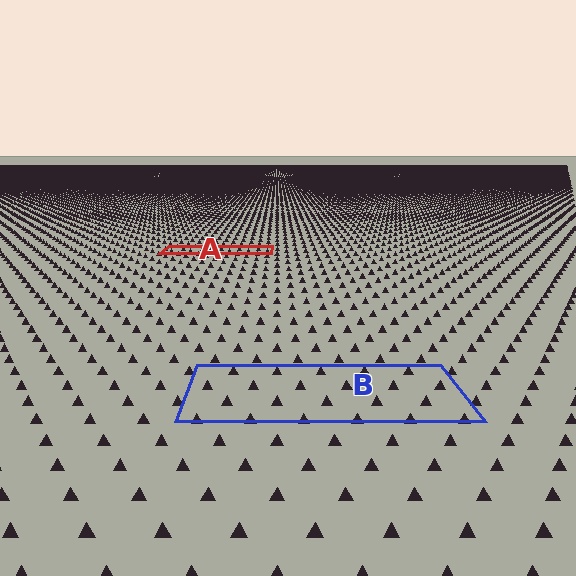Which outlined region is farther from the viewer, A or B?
Region A is farther from the viewer — the texture elements inside it appear smaller and more densely packed.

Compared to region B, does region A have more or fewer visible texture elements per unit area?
Region A has more texture elements per unit area — they are packed more densely because it is farther away.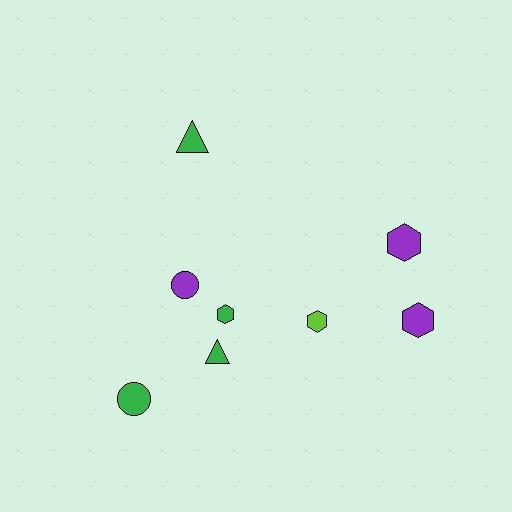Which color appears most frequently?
Green, with 4 objects.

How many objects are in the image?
There are 8 objects.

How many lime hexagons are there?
There is 1 lime hexagon.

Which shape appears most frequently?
Hexagon, with 4 objects.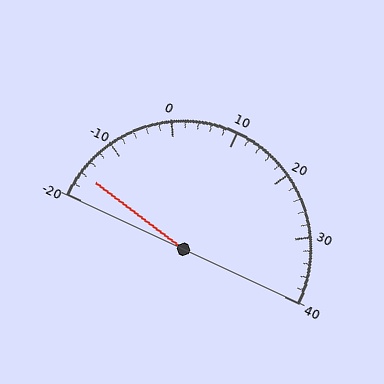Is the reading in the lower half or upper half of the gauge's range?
The reading is in the lower half of the range (-20 to 40).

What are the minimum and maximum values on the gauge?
The gauge ranges from -20 to 40.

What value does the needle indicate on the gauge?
The needle indicates approximately -16.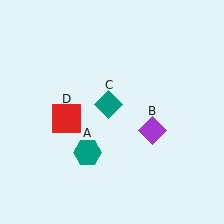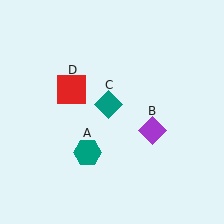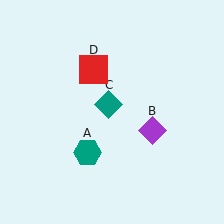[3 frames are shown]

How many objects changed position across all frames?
1 object changed position: red square (object D).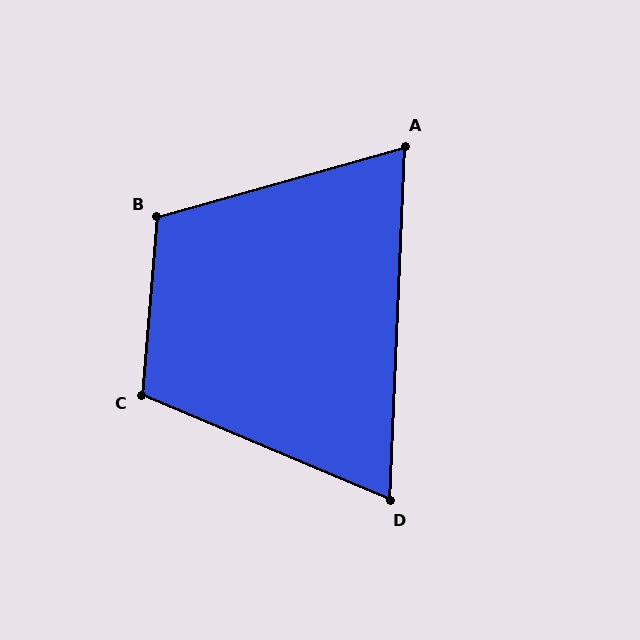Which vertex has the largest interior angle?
B, at approximately 110 degrees.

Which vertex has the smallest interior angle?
D, at approximately 70 degrees.